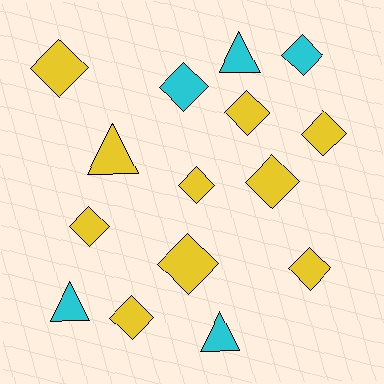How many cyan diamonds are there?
There are 2 cyan diamonds.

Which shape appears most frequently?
Diamond, with 11 objects.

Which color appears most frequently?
Yellow, with 10 objects.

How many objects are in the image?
There are 15 objects.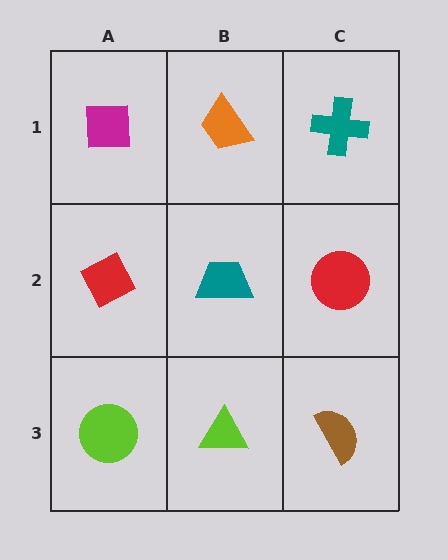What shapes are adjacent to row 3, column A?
A red diamond (row 2, column A), a lime triangle (row 3, column B).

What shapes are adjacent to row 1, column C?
A red circle (row 2, column C), an orange trapezoid (row 1, column B).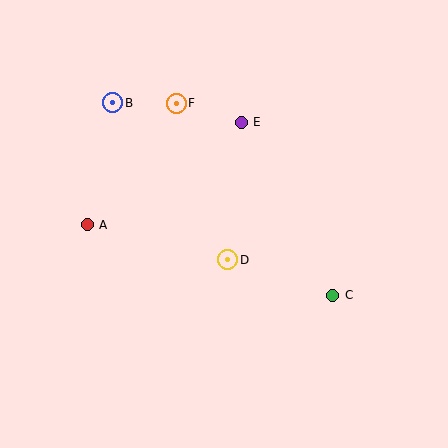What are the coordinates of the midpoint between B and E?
The midpoint between B and E is at (177, 113).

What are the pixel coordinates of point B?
Point B is at (113, 103).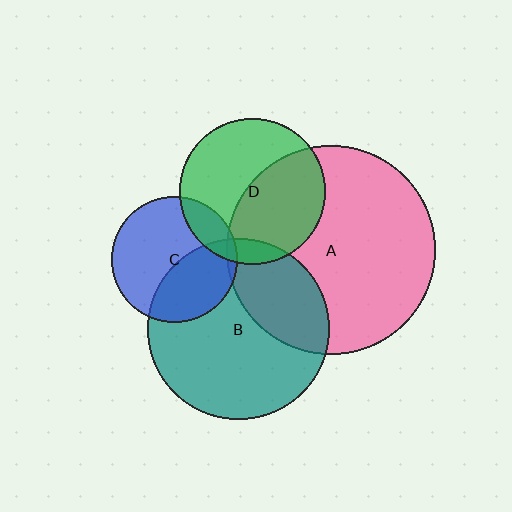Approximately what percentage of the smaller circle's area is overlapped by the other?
Approximately 40%.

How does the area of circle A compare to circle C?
Approximately 2.8 times.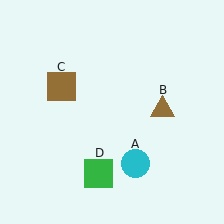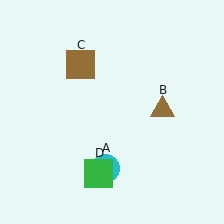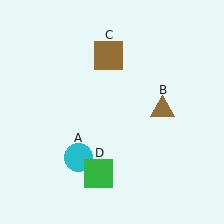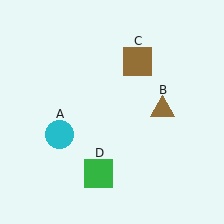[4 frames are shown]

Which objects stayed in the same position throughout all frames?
Brown triangle (object B) and green square (object D) remained stationary.